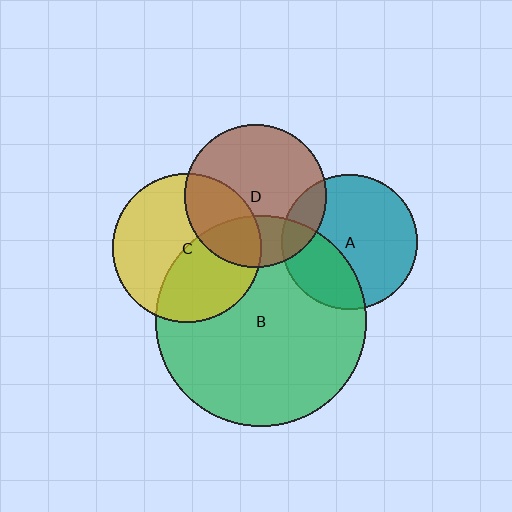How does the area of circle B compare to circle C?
Approximately 2.0 times.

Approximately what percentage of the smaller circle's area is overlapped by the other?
Approximately 30%.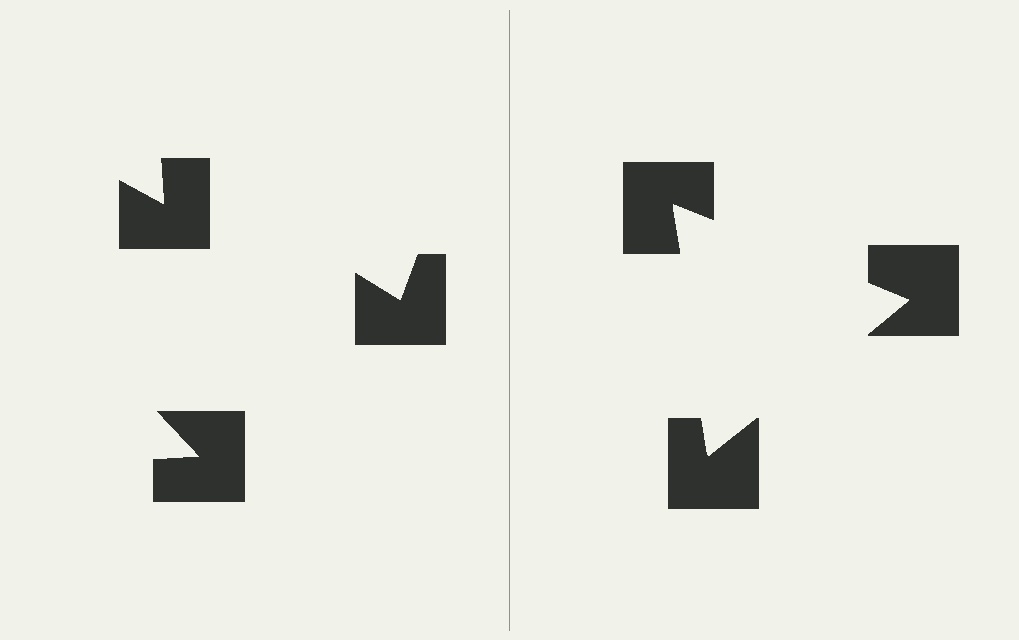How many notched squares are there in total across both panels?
6 — 3 on each side.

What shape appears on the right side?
An illusory triangle.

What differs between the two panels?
The notched squares are positioned identically on both sides; only the wedge orientations differ. On the right they align to a triangle; on the left they are misaligned.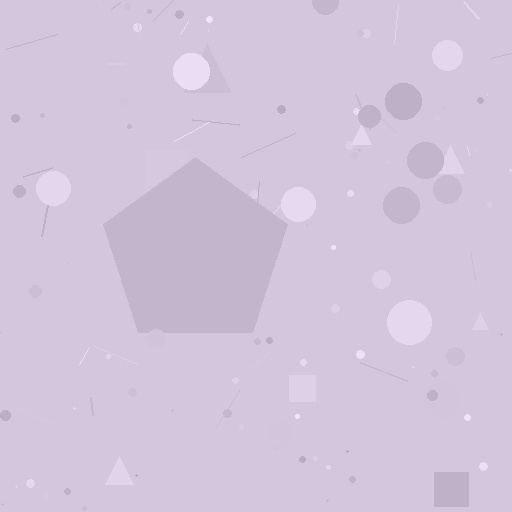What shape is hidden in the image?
A pentagon is hidden in the image.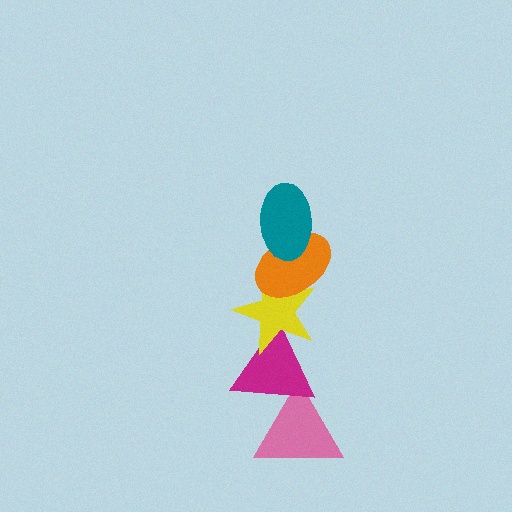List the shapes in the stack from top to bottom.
From top to bottom: the teal ellipse, the orange ellipse, the yellow star, the magenta triangle, the pink triangle.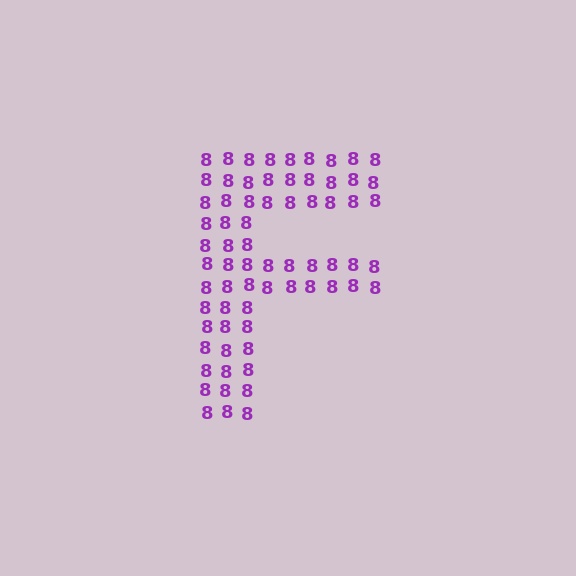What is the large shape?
The large shape is the letter F.